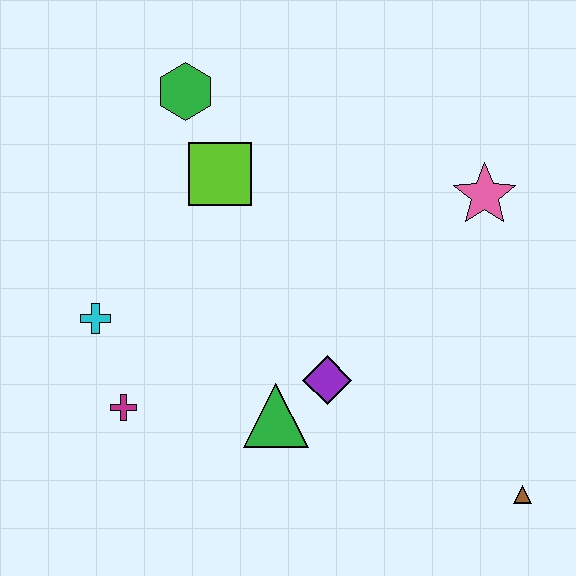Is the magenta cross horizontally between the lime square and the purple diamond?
No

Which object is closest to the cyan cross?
The magenta cross is closest to the cyan cross.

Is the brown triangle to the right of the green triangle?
Yes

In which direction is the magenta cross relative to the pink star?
The magenta cross is to the left of the pink star.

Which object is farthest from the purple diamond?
The green hexagon is farthest from the purple diamond.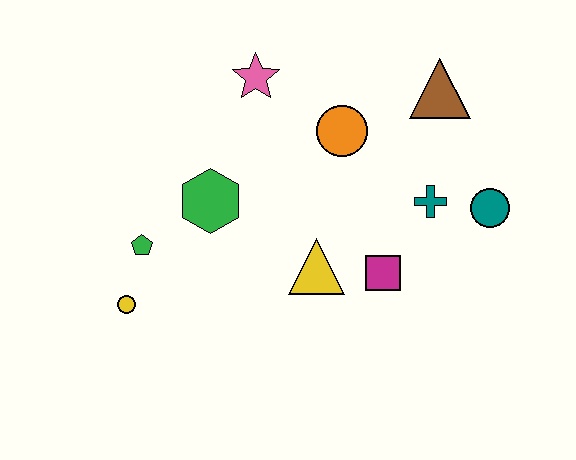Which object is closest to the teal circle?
The teal cross is closest to the teal circle.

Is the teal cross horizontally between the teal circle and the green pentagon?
Yes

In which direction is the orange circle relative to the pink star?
The orange circle is to the right of the pink star.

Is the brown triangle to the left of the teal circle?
Yes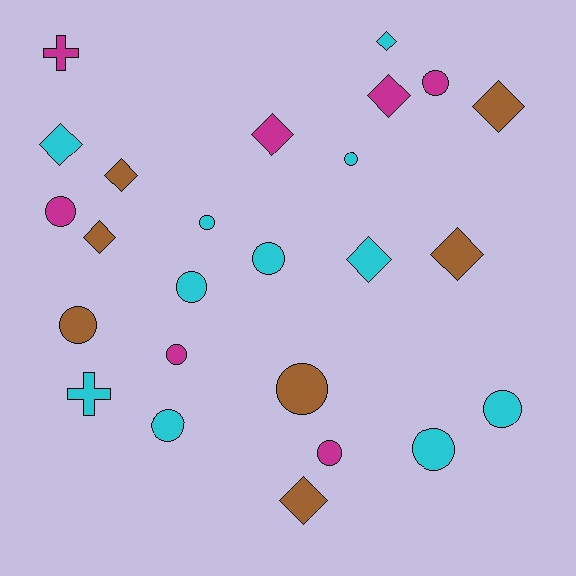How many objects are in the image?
There are 25 objects.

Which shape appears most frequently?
Circle, with 13 objects.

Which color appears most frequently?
Cyan, with 11 objects.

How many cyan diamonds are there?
There are 3 cyan diamonds.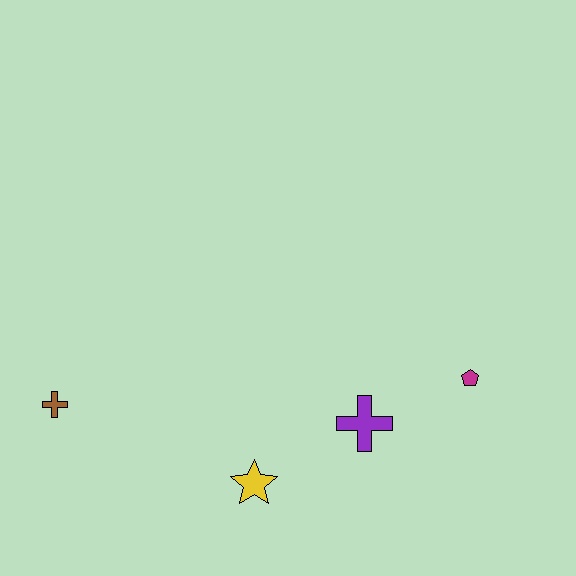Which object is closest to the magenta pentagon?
The purple cross is closest to the magenta pentagon.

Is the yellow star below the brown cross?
Yes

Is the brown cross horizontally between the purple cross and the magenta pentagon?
No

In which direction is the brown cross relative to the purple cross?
The brown cross is to the left of the purple cross.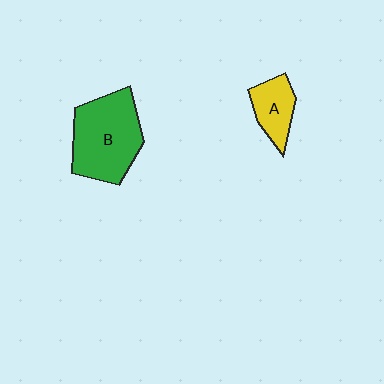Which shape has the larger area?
Shape B (green).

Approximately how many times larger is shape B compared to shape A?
Approximately 2.3 times.